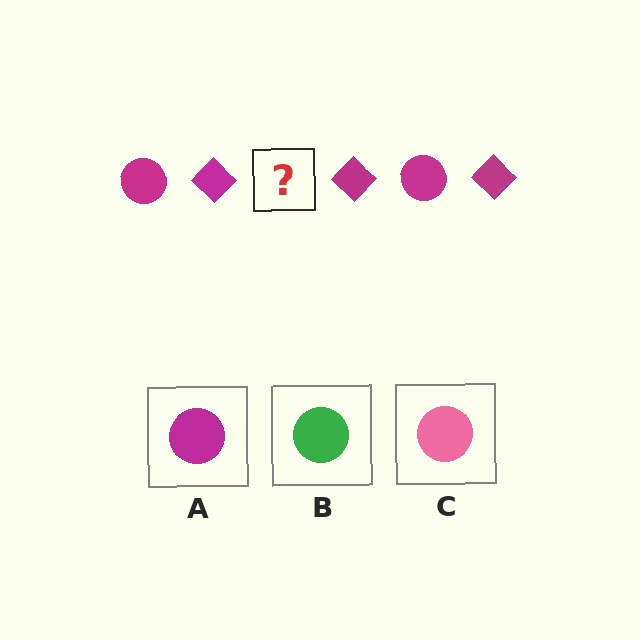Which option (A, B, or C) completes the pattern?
A.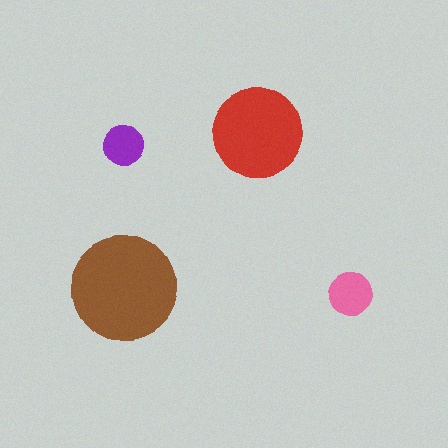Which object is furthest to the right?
The pink circle is rightmost.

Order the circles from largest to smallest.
the brown one, the red one, the pink one, the purple one.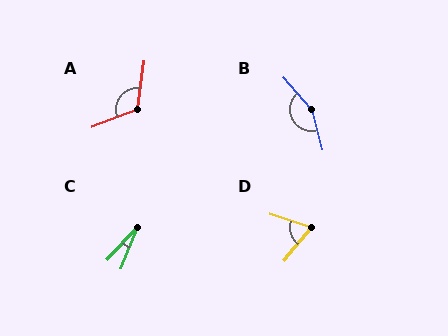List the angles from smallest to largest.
C (21°), D (68°), A (118°), B (155°).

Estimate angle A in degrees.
Approximately 118 degrees.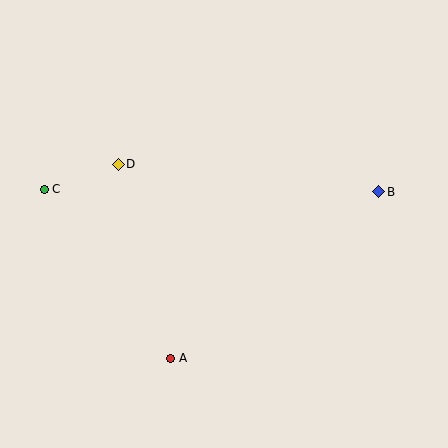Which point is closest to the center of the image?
Point D at (118, 164) is closest to the center.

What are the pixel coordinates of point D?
Point D is at (118, 164).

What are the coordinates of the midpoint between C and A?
The midpoint between C and A is at (108, 274).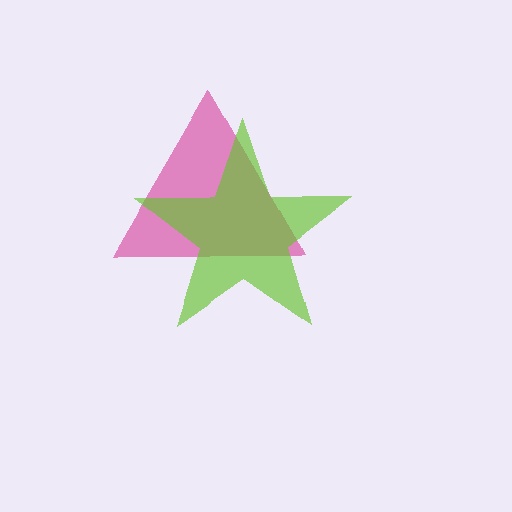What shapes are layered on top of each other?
The layered shapes are: a magenta triangle, a lime star.